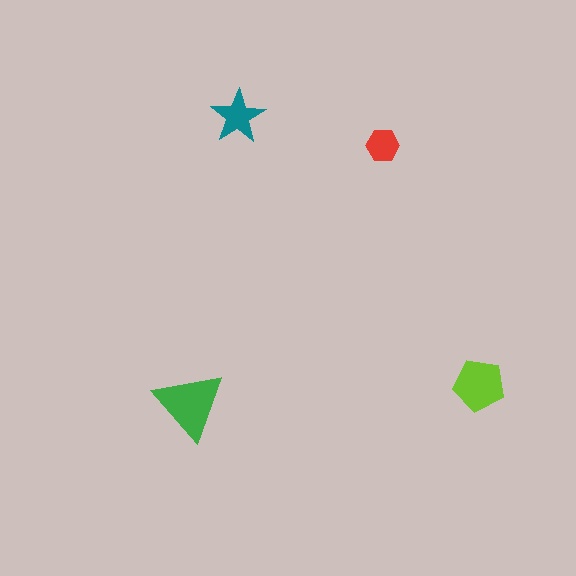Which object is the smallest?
The red hexagon.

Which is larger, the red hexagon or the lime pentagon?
The lime pentagon.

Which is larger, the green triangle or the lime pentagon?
The green triangle.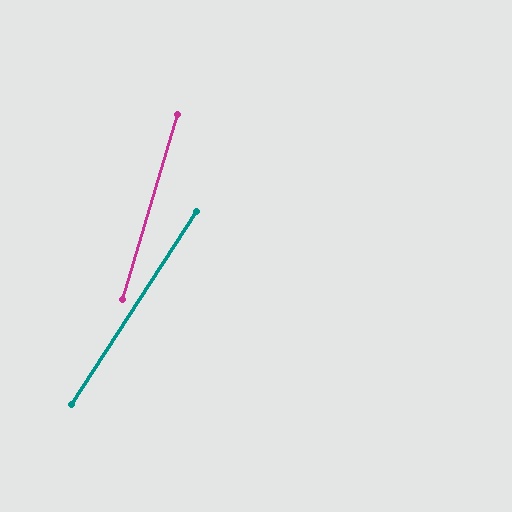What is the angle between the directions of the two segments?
Approximately 16 degrees.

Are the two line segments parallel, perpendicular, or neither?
Neither parallel nor perpendicular — they differ by about 16°.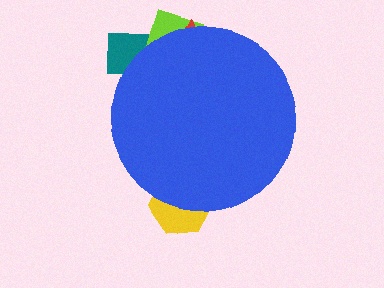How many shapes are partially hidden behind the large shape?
5 shapes are partially hidden.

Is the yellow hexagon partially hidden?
Yes, the yellow hexagon is partially hidden behind the blue circle.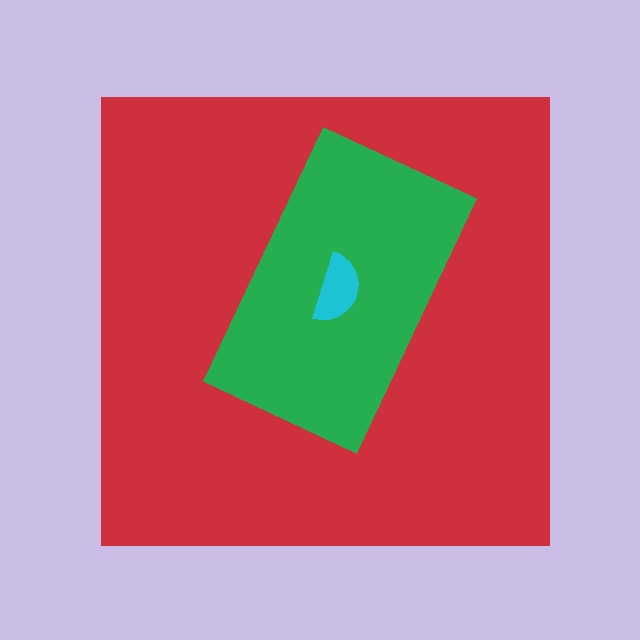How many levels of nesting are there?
3.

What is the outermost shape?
The red square.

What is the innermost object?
The cyan semicircle.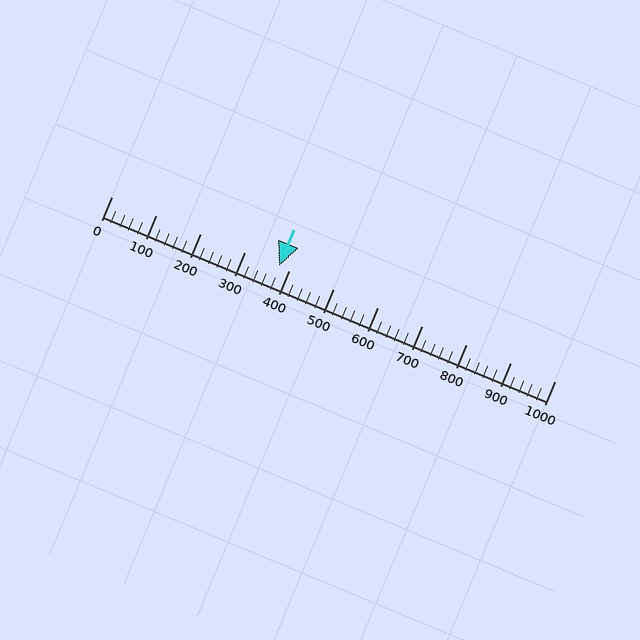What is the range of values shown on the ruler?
The ruler shows values from 0 to 1000.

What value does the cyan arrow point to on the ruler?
The cyan arrow points to approximately 378.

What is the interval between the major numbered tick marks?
The major tick marks are spaced 100 units apart.